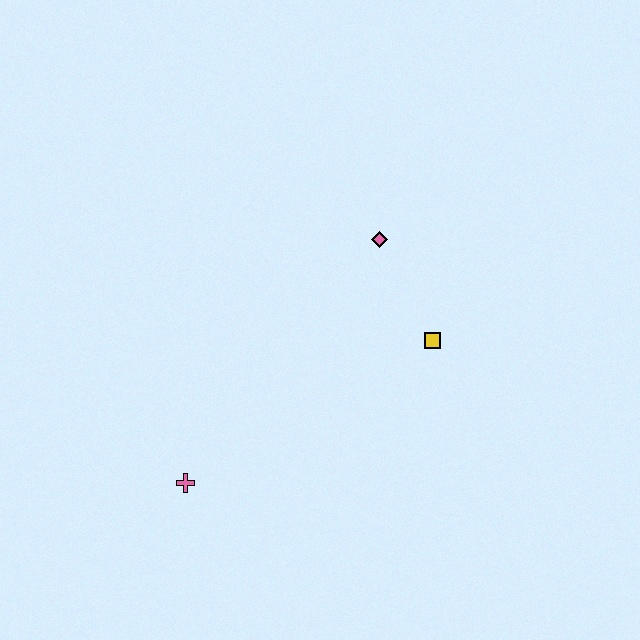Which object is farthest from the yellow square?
The pink cross is farthest from the yellow square.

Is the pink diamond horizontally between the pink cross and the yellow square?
Yes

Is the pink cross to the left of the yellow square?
Yes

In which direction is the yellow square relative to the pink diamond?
The yellow square is below the pink diamond.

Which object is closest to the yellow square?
The pink diamond is closest to the yellow square.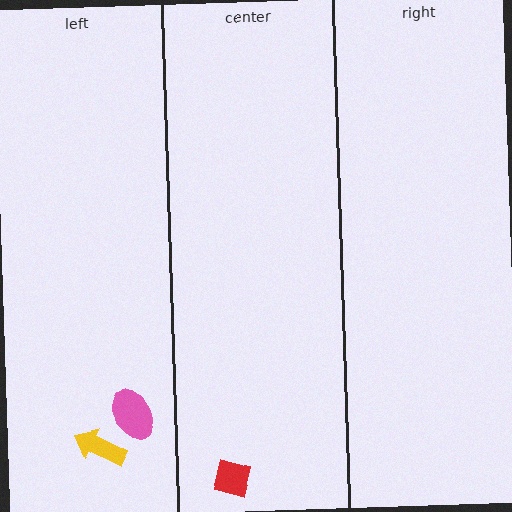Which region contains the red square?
The center region.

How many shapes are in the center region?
1.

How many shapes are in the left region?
2.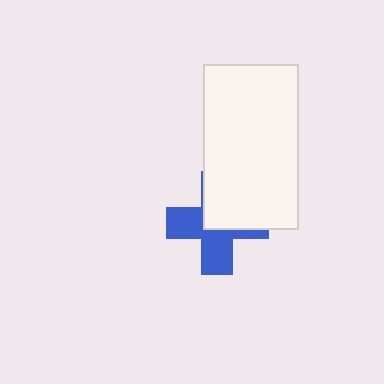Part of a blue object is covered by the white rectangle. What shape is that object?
It is a cross.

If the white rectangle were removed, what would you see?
You would see the complete blue cross.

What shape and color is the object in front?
The object in front is a white rectangle.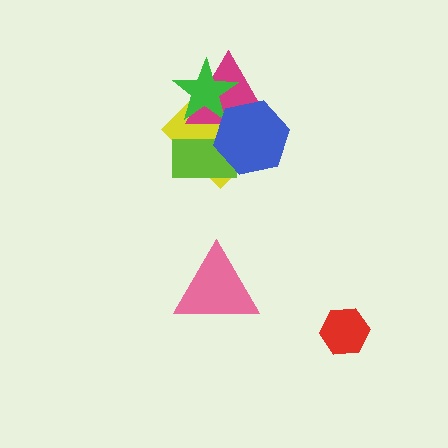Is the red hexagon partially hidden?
No, no other shape covers it.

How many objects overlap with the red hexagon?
0 objects overlap with the red hexagon.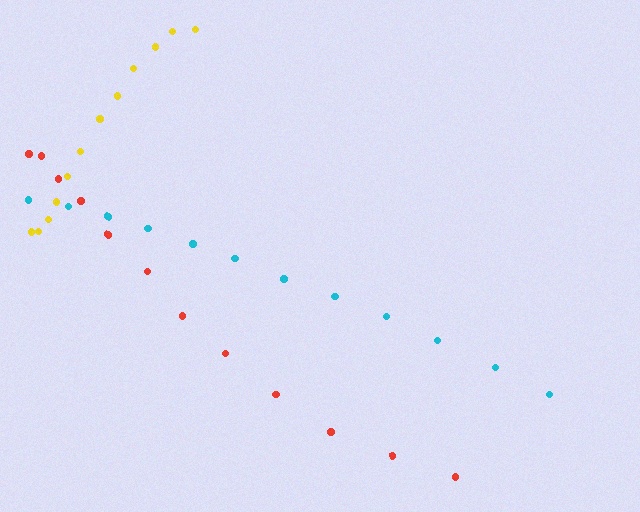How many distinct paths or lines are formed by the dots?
There are 3 distinct paths.